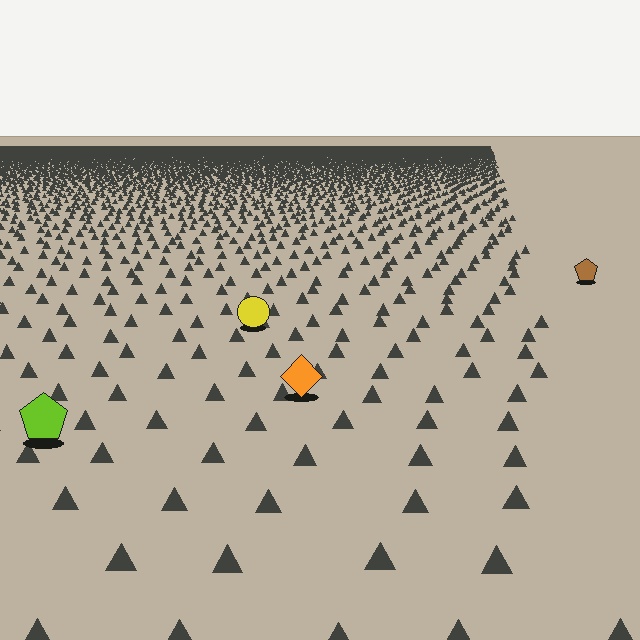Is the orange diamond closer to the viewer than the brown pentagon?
Yes. The orange diamond is closer — you can tell from the texture gradient: the ground texture is coarser near it.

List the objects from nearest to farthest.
From nearest to farthest: the lime pentagon, the orange diamond, the yellow circle, the brown pentagon.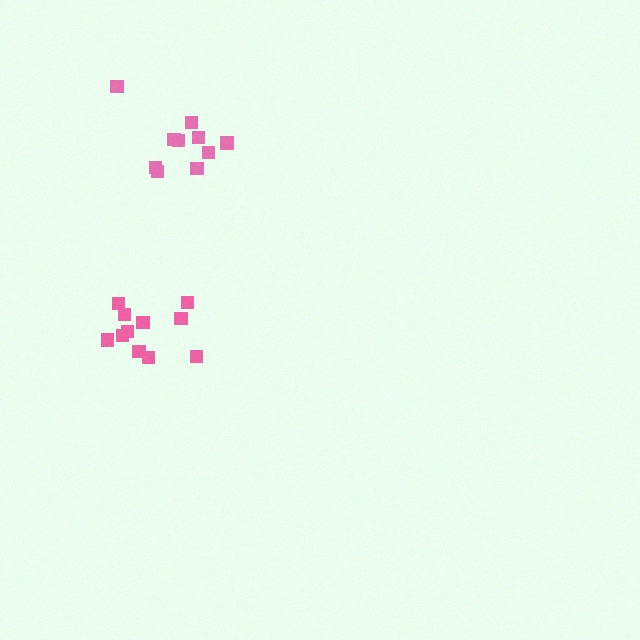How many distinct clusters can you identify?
There are 2 distinct clusters.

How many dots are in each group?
Group 1: 10 dots, Group 2: 11 dots (21 total).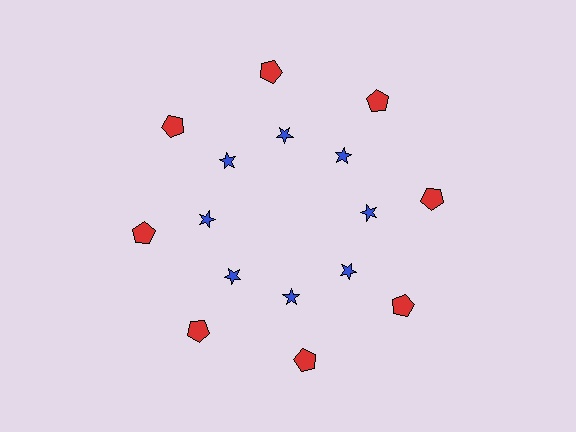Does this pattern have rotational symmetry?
Yes, this pattern has 8-fold rotational symmetry. It looks the same after rotating 45 degrees around the center.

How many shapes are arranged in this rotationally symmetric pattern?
There are 16 shapes, arranged in 8 groups of 2.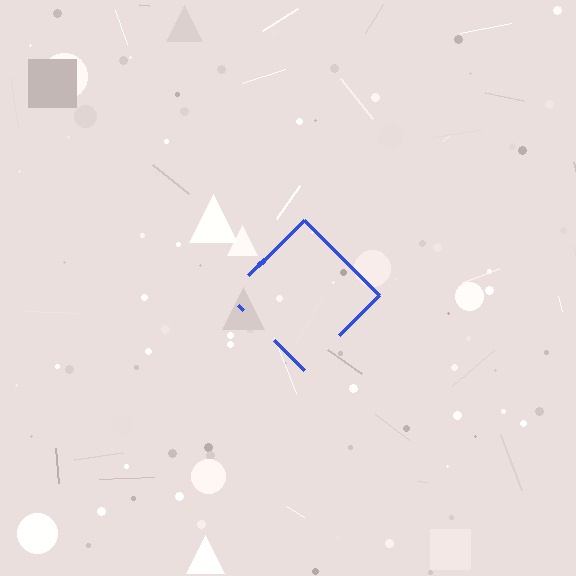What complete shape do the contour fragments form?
The contour fragments form a diamond.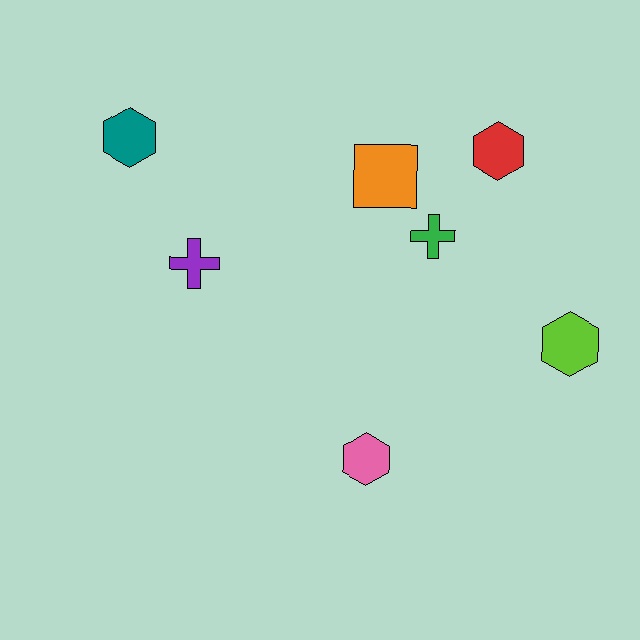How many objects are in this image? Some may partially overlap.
There are 7 objects.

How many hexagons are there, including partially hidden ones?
There are 4 hexagons.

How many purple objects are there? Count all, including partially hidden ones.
There is 1 purple object.